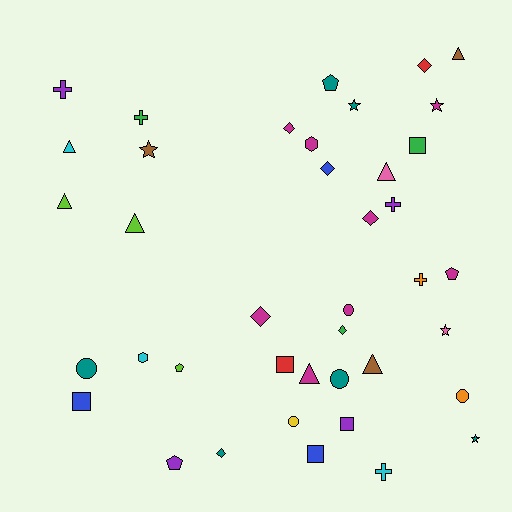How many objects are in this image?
There are 40 objects.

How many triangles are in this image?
There are 7 triangles.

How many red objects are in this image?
There are 2 red objects.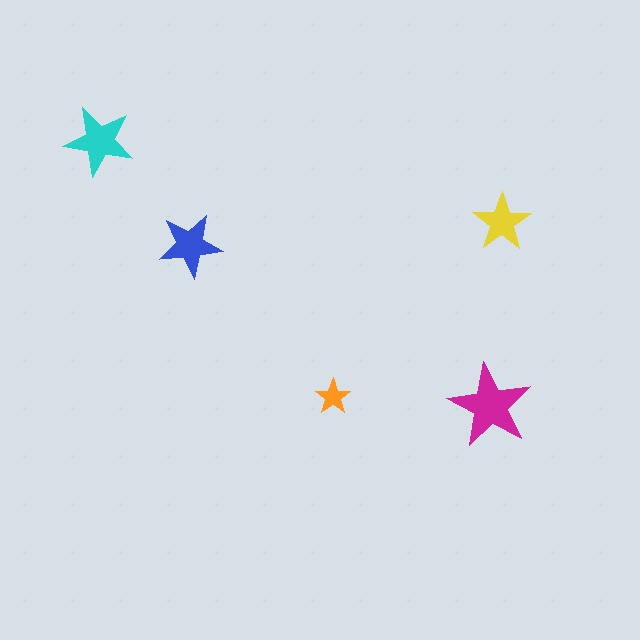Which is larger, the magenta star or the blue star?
The magenta one.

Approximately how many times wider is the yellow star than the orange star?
About 1.5 times wider.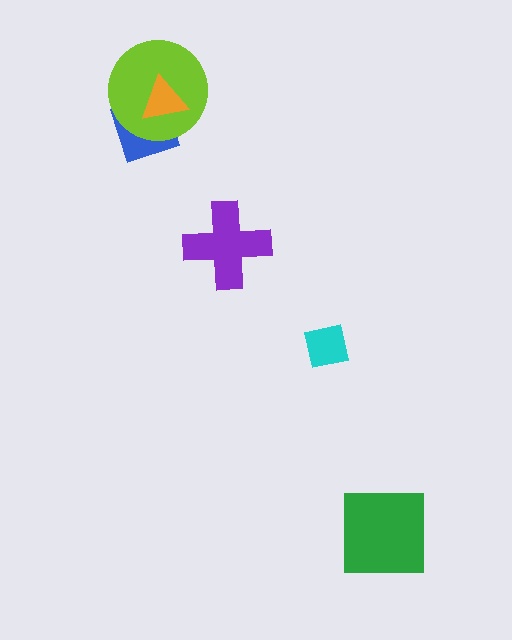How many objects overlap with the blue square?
2 objects overlap with the blue square.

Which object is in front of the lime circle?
The orange triangle is in front of the lime circle.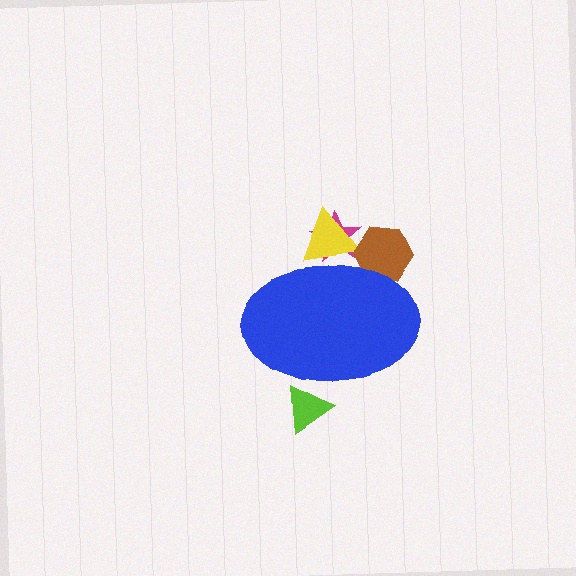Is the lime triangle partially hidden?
Yes, the lime triangle is partially hidden behind the blue ellipse.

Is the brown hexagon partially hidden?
Yes, the brown hexagon is partially hidden behind the blue ellipse.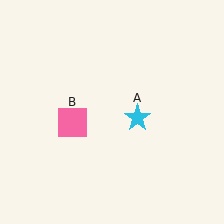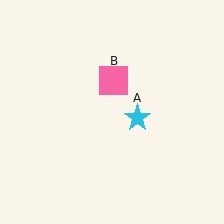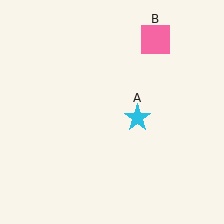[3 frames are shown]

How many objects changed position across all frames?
1 object changed position: pink square (object B).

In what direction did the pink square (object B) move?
The pink square (object B) moved up and to the right.